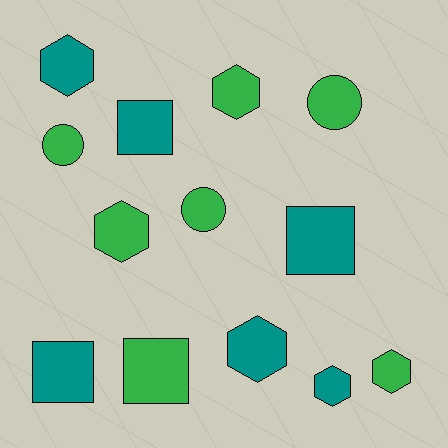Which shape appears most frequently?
Hexagon, with 6 objects.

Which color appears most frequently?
Green, with 7 objects.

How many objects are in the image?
There are 13 objects.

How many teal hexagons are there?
There are 3 teal hexagons.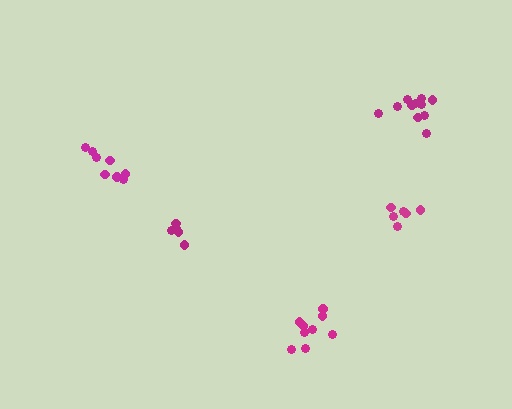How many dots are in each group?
Group 1: 6 dots, Group 2: 8 dots, Group 3: 6 dots, Group 4: 11 dots, Group 5: 9 dots (40 total).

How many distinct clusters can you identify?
There are 5 distinct clusters.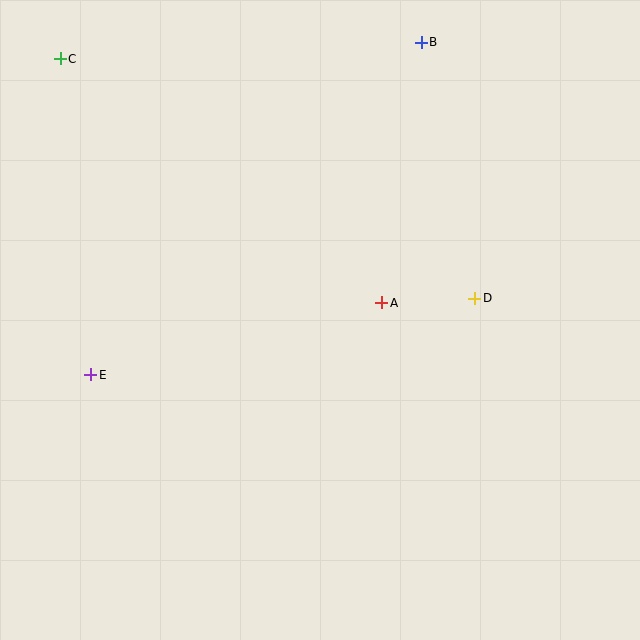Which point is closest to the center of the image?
Point A at (382, 303) is closest to the center.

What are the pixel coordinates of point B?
Point B is at (421, 42).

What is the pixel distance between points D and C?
The distance between D and C is 479 pixels.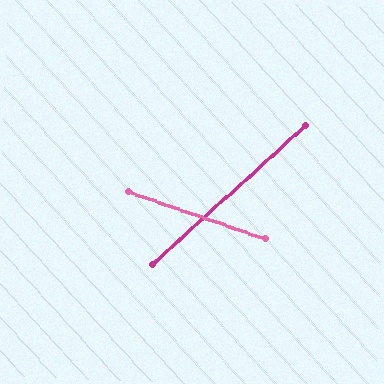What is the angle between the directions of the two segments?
Approximately 61 degrees.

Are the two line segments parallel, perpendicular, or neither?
Neither parallel nor perpendicular — they differ by about 61°.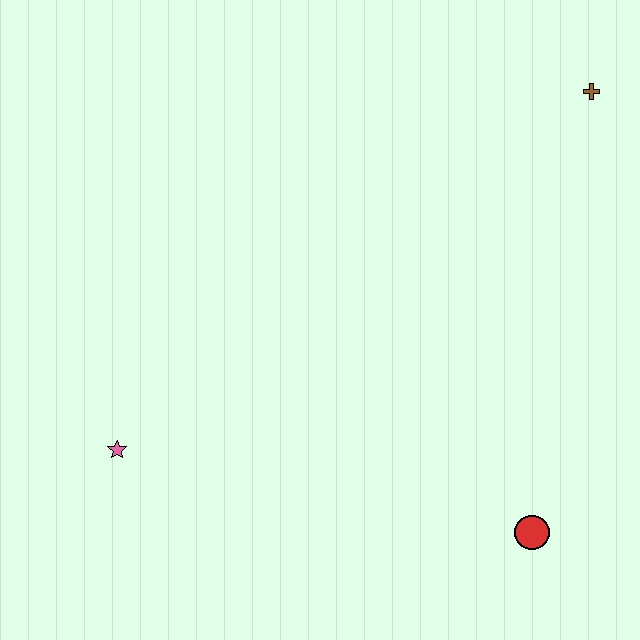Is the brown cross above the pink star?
Yes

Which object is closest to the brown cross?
The red circle is closest to the brown cross.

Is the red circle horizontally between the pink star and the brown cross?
Yes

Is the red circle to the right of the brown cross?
No